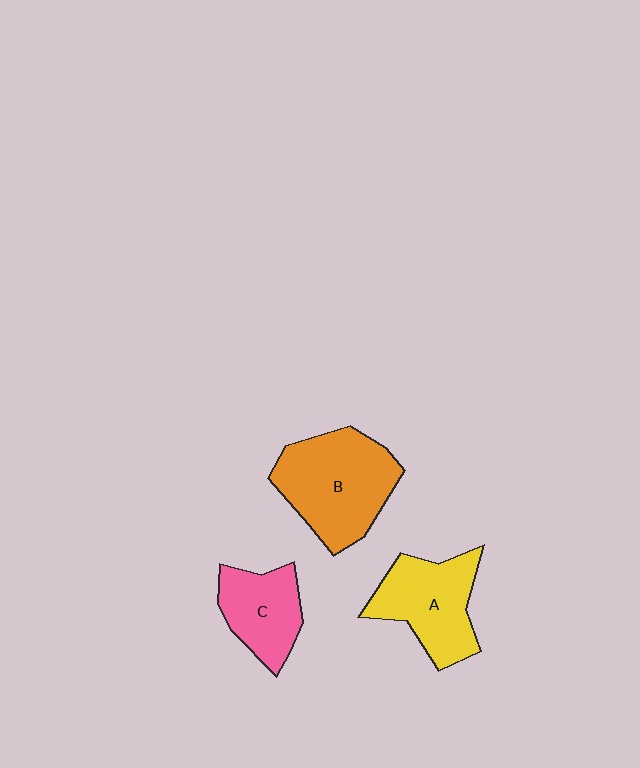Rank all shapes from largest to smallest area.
From largest to smallest: B (orange), A (yellow), C (pink).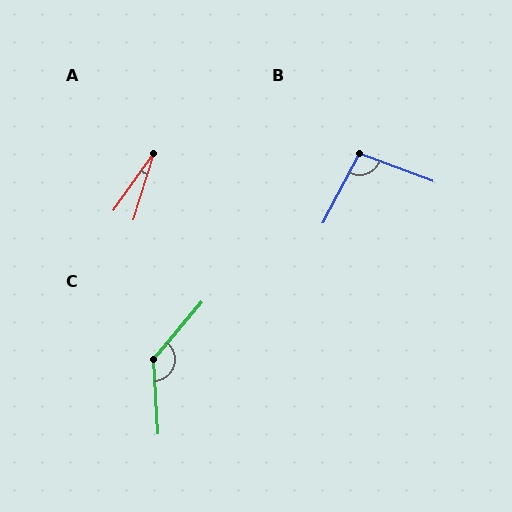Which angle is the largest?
C, at approximately 136 degrees.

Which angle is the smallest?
A, at approximately 18 degrees.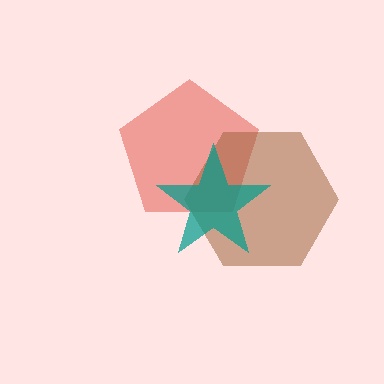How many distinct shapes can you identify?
There are 3 distinct shapes: a red pentagon, a brown hexagon, a teal star.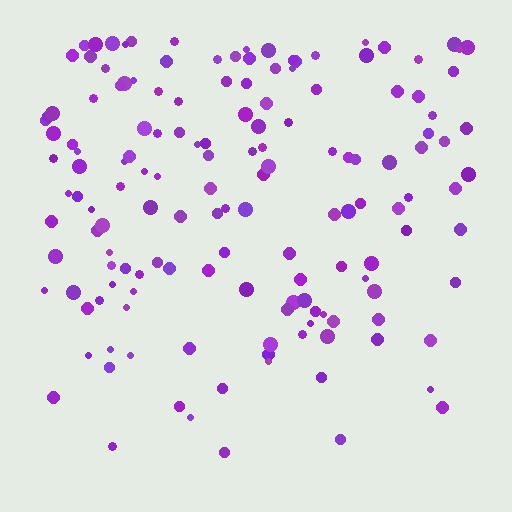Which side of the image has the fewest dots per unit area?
The bottom.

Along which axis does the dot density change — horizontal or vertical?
Vertical.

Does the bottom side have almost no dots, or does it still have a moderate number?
Still a moderate number, just noticeably fewer than the top.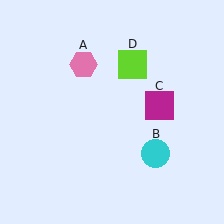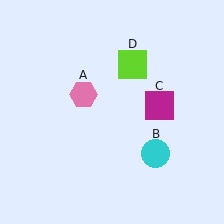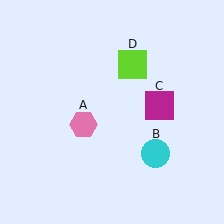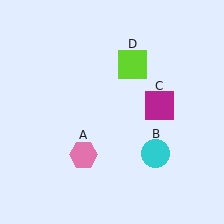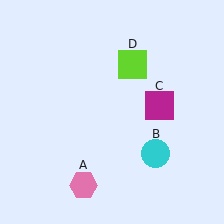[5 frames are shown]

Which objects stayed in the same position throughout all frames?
Cyan circle (object B) and magenta square (object C) and lime square (object D) remained stationary.